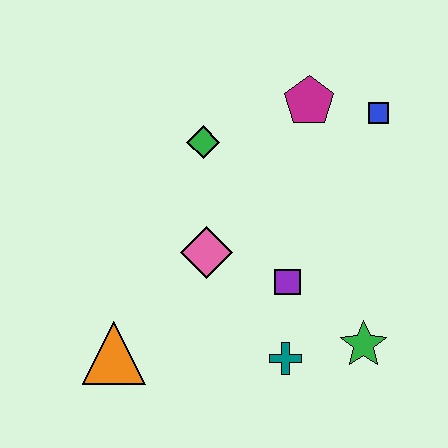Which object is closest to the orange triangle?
The pink diamond is closest to the orange triangle.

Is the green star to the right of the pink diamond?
Yes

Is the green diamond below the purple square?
No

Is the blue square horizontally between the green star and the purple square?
No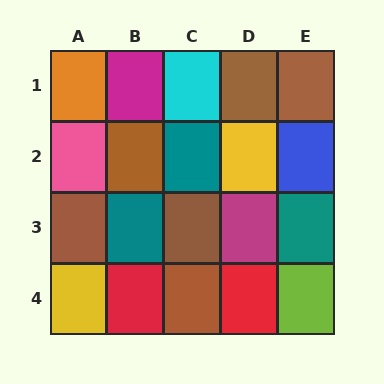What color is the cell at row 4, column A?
Yellow.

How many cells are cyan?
1 cell is cyan.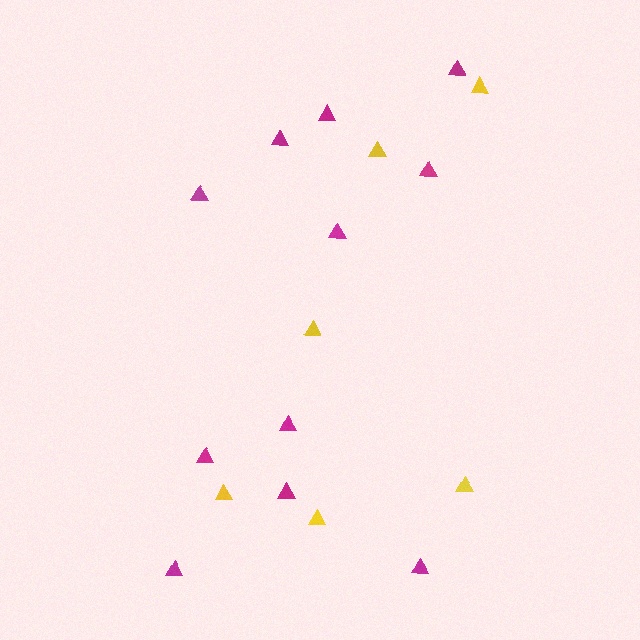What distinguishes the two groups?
There are 2 groups: one group of magenta triangles (11) and one group of yellow triangles (6).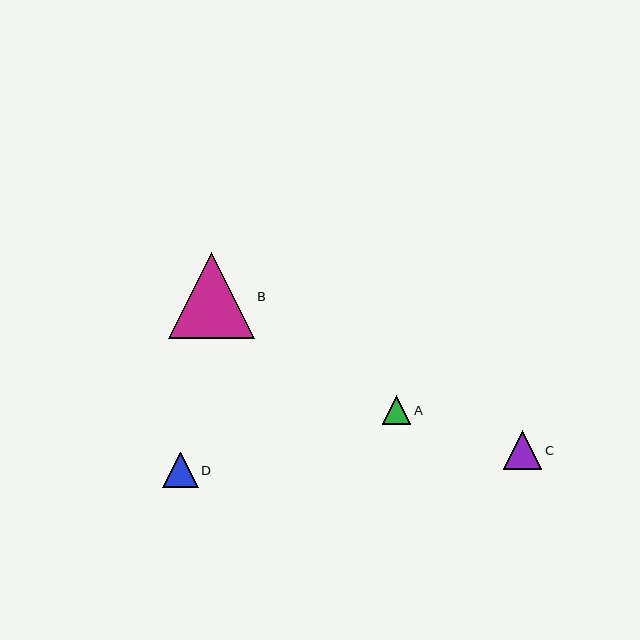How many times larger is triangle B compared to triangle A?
Triangle B is approximately 3.0 times the size of triangle A.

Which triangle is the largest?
Triangle B is the largest with a size of approximately 86 pixels.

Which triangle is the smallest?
Triangle A is the smallest with a size of approximately 29 pixels.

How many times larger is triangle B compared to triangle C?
Triangle B is approximately 2.2 times the size of triangle C.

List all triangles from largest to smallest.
From largest to smallest: B, C, D, A.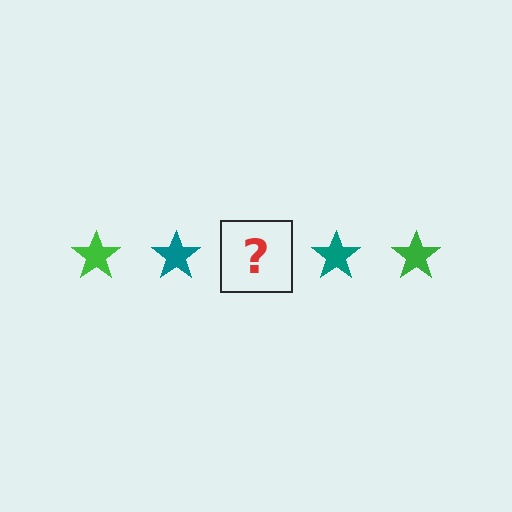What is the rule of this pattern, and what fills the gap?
The rule is that the pattern cycles through green, teal stars. The gap should be filled with a green star.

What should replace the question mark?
The question mark should be replaced with a green star.